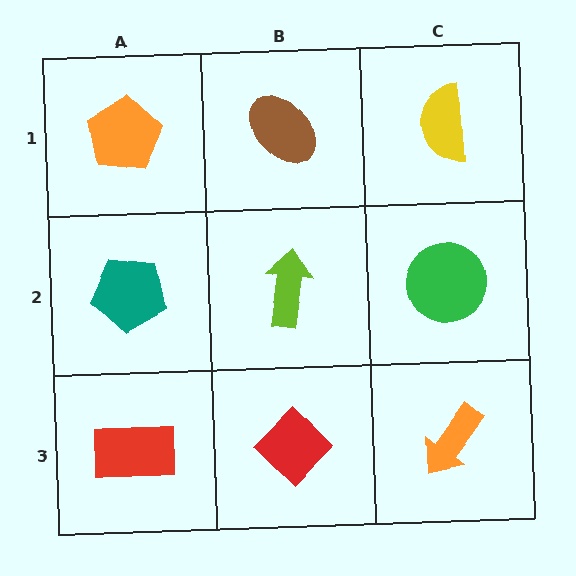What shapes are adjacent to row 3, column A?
A teal pentagon (row 2, column A), a red diamond (row 3, column B).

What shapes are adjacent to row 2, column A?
An orange pentagon (row 1, column A), a red rectangle (row 3, column A), a lime arrow (row 2, column B).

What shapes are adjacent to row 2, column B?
A brown ellipse (row 1, column B), a red diamond (row 3, column B), a teal pentagon (row 2, column A), a green circle (row 2, column C).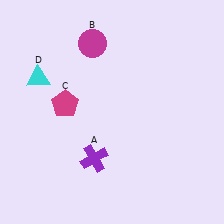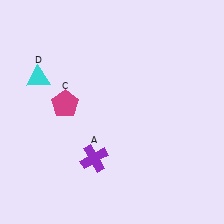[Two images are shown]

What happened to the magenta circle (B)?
The magenta circle (B) was removed in Image 2. It was in the top-left area of Image 1.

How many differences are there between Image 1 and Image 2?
There is 1 difference between the two images.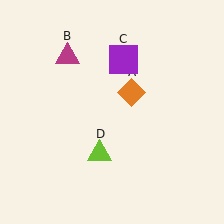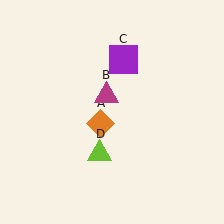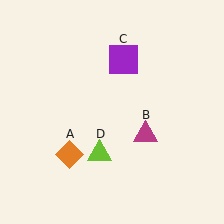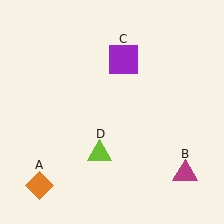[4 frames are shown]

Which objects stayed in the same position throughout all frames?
Purple square (object C) and lime triangle (object D) remained stationary.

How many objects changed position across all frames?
2 objects changed position: orange diamond (object A), magenta triangle (object B).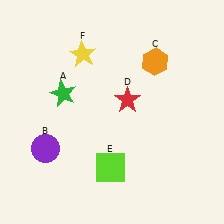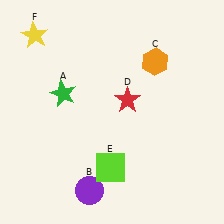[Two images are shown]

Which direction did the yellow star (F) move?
The yellow star (F) moved left.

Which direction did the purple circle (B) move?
The purple circle (B) moved right.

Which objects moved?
The objects that moved are: the purple circle (B), the yellow star (F).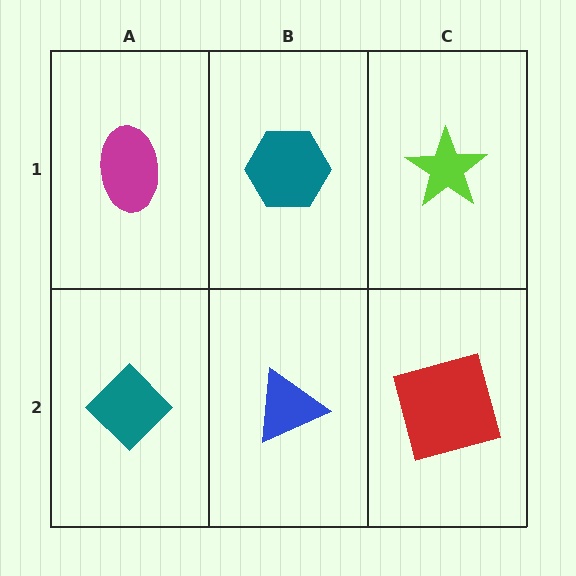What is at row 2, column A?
A teal diamond.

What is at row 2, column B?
A blue triangle.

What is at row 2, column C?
A red square.